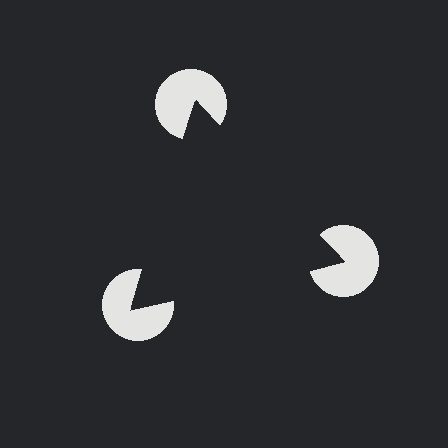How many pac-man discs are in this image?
There are 3 — one at each vertex of the illusory triangle.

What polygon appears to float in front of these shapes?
An illusory triangle — its edges are inferred from the aligned wedge cuts in the pac-man discs, not physically drawn.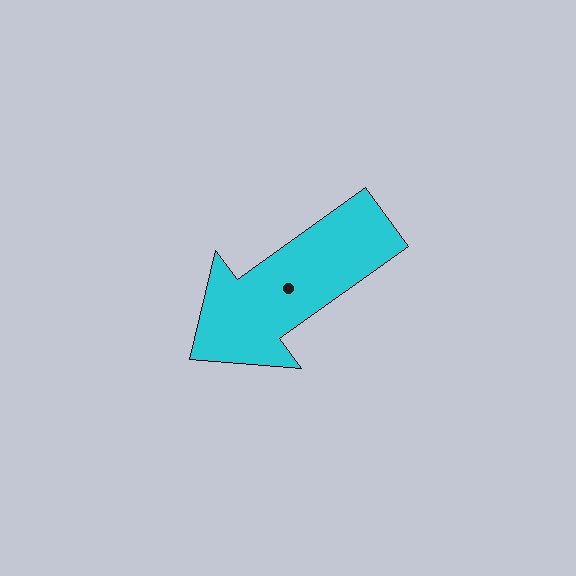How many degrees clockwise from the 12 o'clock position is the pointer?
Approximately 234 degrees.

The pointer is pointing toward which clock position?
Roughly 8 o'clock.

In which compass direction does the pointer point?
Southwest.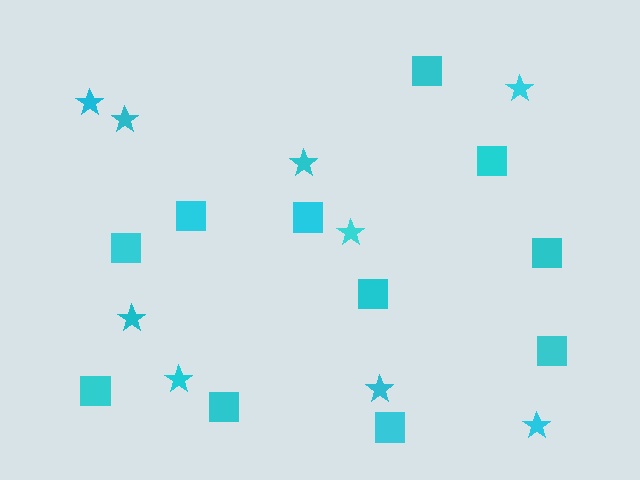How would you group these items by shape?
There are 2 groups: one group of stars (9) and one group of squares (11).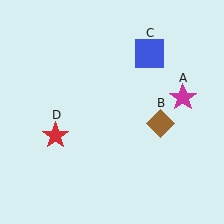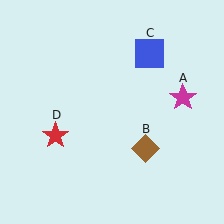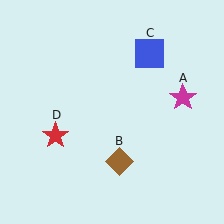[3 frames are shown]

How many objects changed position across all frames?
1 object changed position: brown diamond (object B).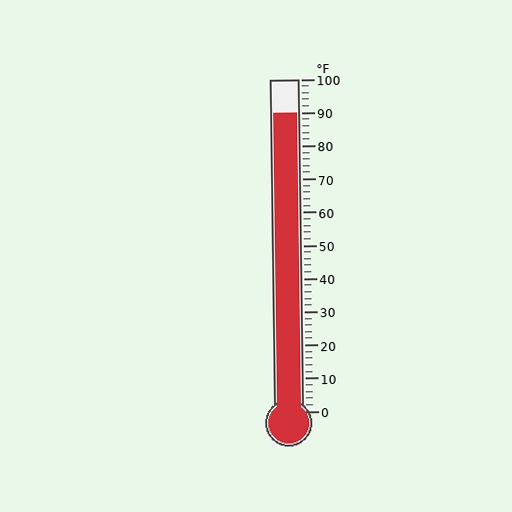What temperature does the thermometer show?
The thermometer shows approximately 90°F.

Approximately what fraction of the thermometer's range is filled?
The thermometer is filled to approximately 90% of its range.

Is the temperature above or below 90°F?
The temperature is at 90°F.